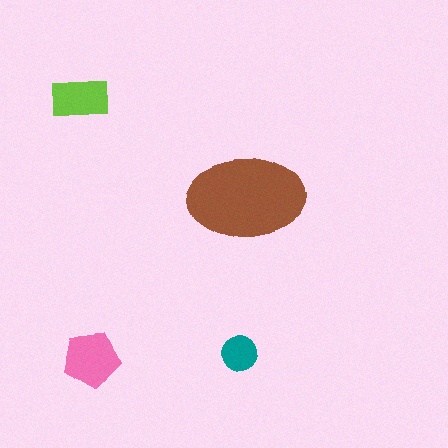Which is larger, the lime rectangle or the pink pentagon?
The pink pentagon.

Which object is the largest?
The brown ellipse.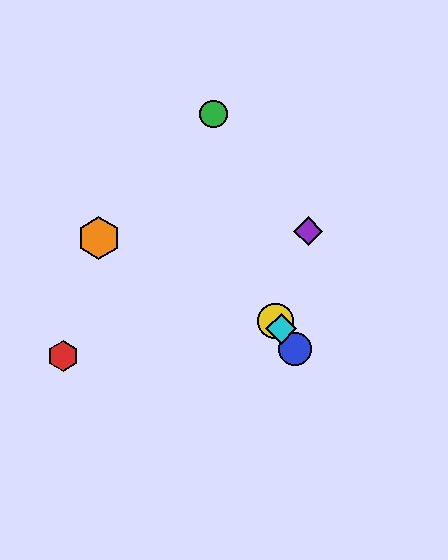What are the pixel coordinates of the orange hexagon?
The orange hexagon is at (99, 238).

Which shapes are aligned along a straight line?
The blue circle, the yellow circle, the cyan diamond are aligned along a straight line.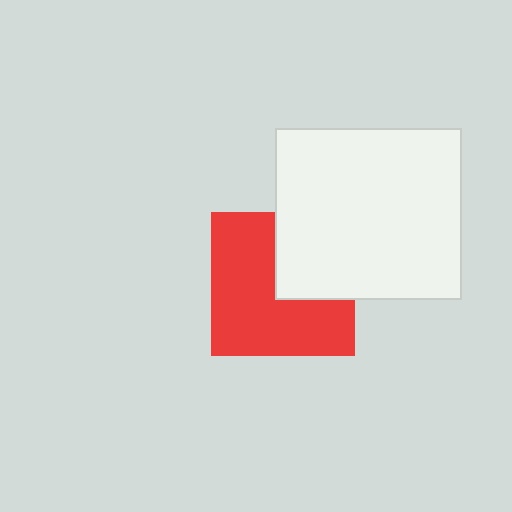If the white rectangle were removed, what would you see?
You would see the complete red square.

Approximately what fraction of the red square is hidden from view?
Roughly 34% of the red square is hidden behind the white rectangle.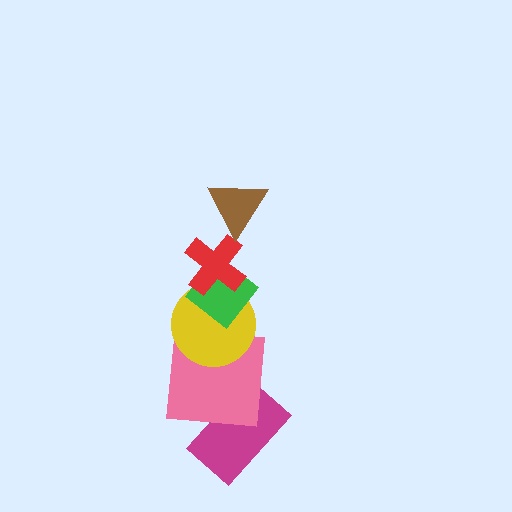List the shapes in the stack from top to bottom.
From top to bottom: the brown triangle, the red cross, the green diamond, the yellow circle, the pink square, the magenta rectangle.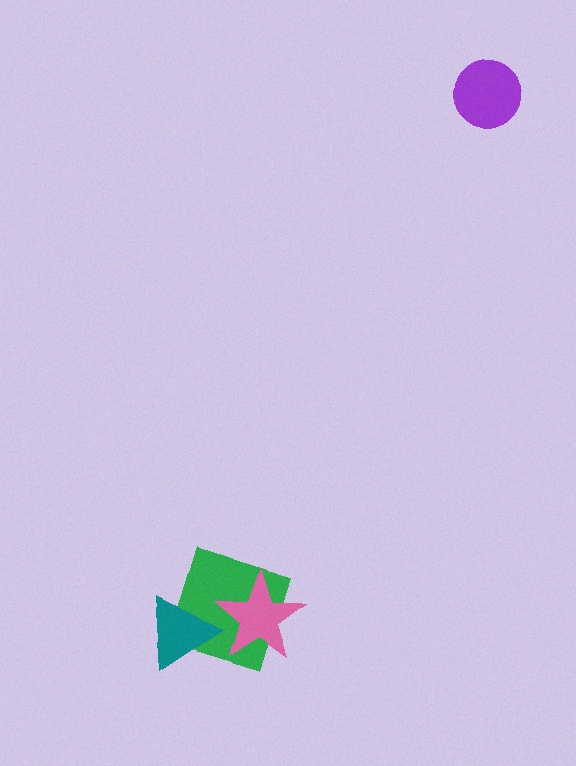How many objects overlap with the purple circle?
0 objects overlap with the purple circle.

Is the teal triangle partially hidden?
Yes, it is partially covered by another shape.